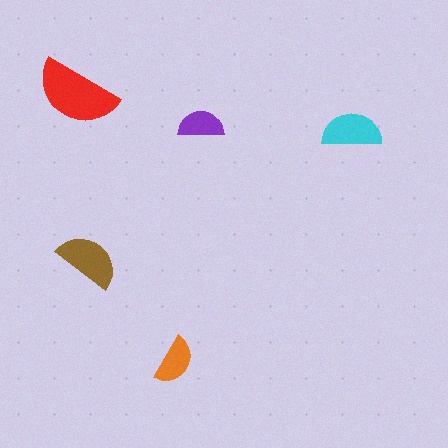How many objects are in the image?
There are 5 objects in the image.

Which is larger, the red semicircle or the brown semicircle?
The red one.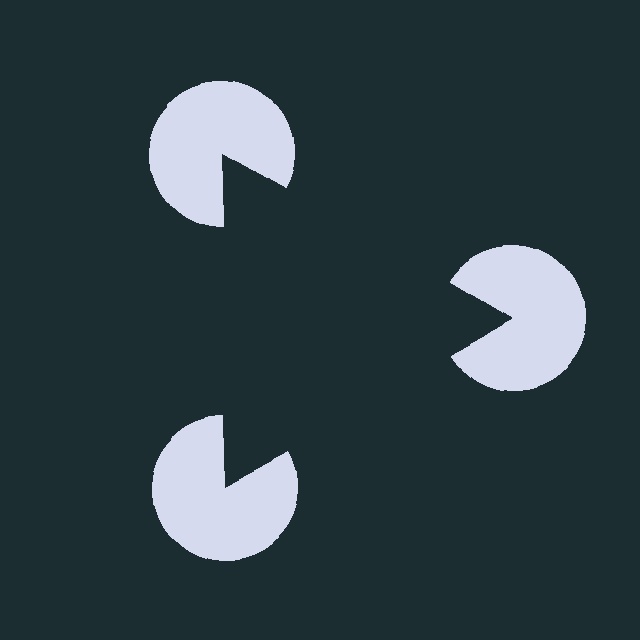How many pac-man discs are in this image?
There are 3 — one at each vertex of the illusory triangle.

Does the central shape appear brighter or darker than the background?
It typically appears slightly darker than the background, even though no actual brightness change is drawn.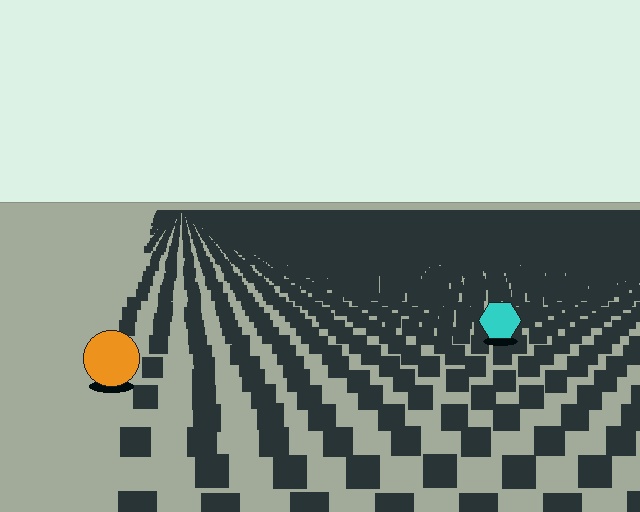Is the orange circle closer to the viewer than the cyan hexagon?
Yes. The orange circle is closer — you can tell from the texture gradient: the ground texture is coarser near it.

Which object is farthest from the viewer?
The cyan hexagon is farthest from the viewer. It appears smaller and the ground texture around it is denser.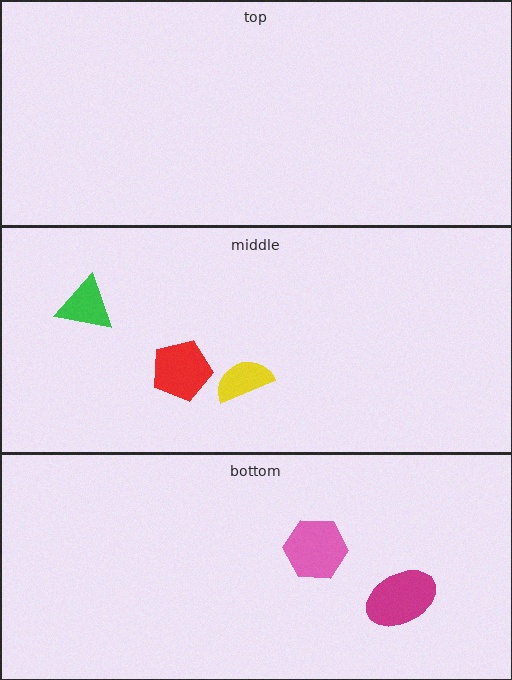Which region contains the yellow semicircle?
The middle region.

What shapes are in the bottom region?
The magenta ellipse, the pink hexagon.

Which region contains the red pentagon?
The middle region.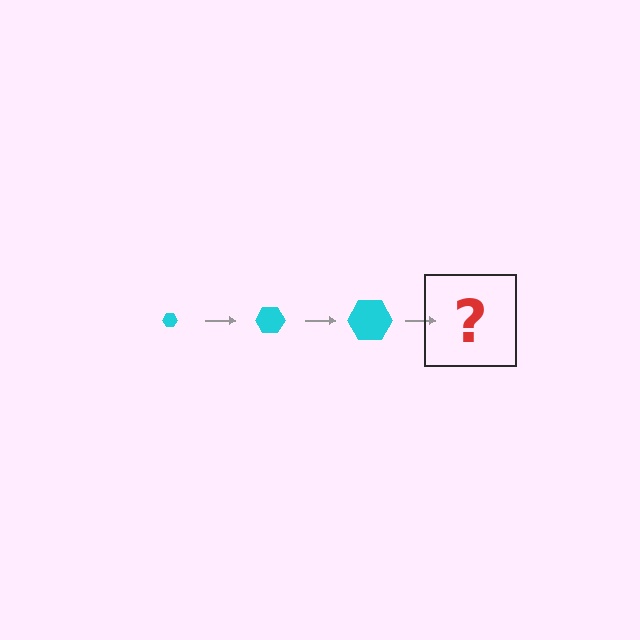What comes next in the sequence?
The next element should be a cyan hexagon, larger than the previous one.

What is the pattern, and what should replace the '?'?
The pattern is that the hexagon gets progressively larger each step. The '?' should be a cyan hexagon, larger than the previous one.